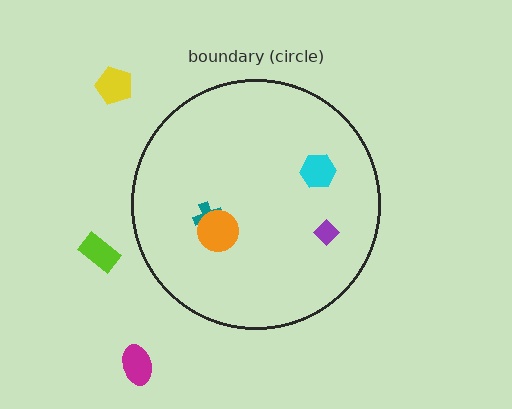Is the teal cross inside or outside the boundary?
Inside.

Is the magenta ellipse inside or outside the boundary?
Outside.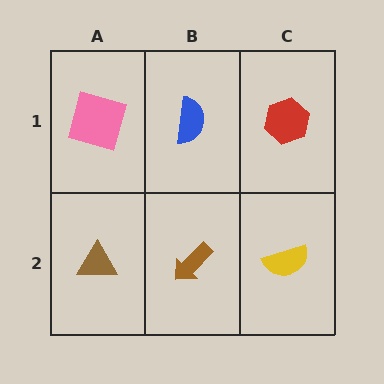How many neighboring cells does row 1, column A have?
2.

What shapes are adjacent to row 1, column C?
A yellow semicircle (row 2, column C), a blue semicircle (row 1, column B).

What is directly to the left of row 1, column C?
A blue semicircle.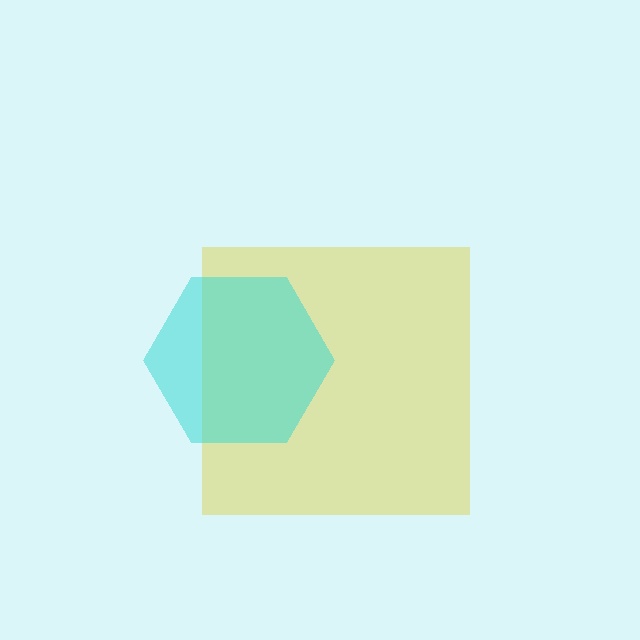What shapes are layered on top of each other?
The layered shapes are: a yellow square, a cyan hexagon.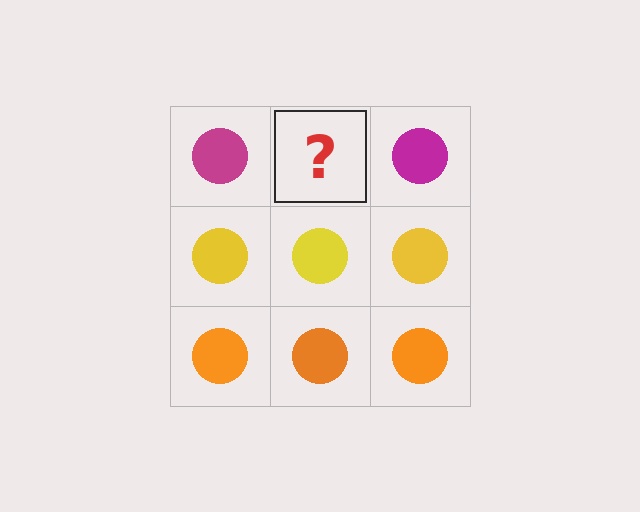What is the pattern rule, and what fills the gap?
The rule is that each row has a consistent color. The gap should be filled with a magenta circle.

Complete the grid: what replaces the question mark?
The question mark should be replaced with a magenta circle.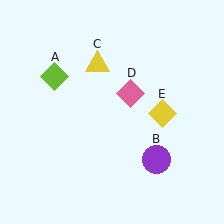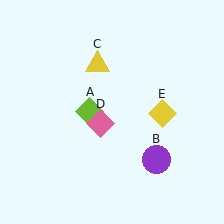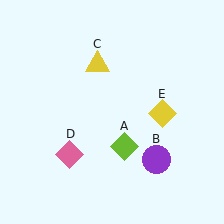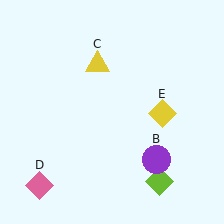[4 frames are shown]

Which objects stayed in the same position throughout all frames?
Purple circle (object B) and yellow triangle (object C) and yellow diamond (object E) remained stationary.